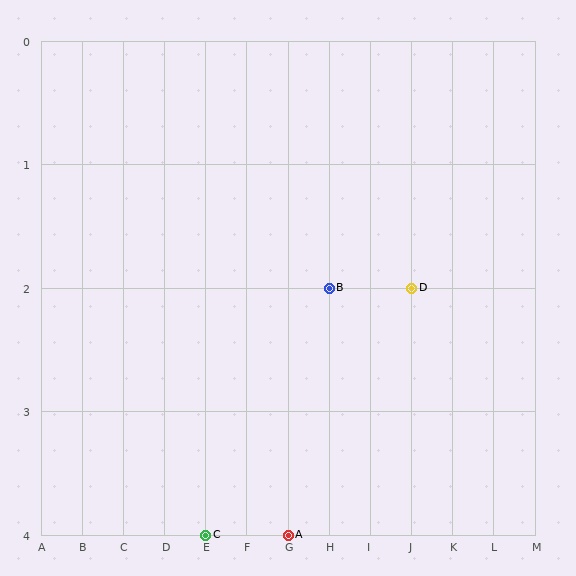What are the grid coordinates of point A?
Point A is at grid coordinates (G, 4).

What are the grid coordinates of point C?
Point C is at grid coordinates (E, 4).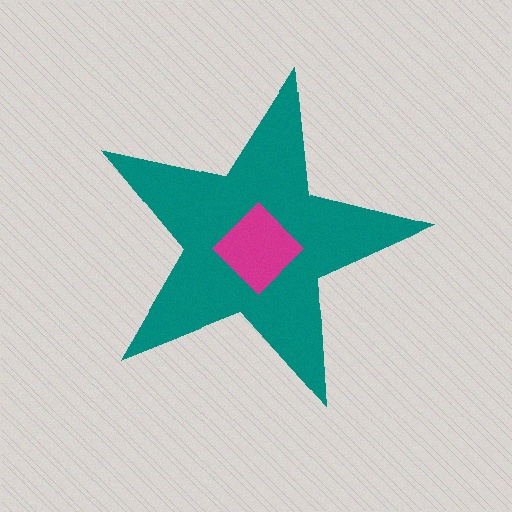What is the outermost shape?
The teal star.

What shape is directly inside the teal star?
The magenta diamond.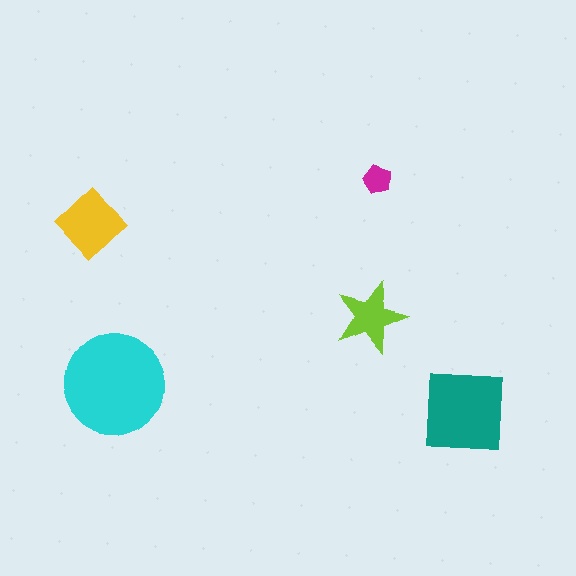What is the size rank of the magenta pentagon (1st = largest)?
5th.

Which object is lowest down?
The teal square is bottommost.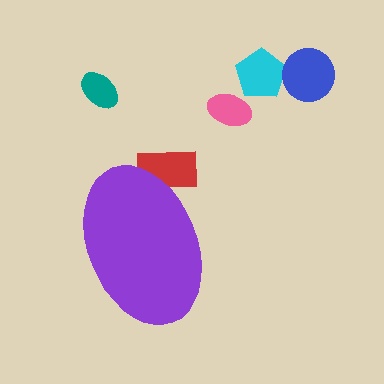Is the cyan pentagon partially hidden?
No, the cyan pentagon is fully visible.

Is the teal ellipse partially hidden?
No, the teal ellipse is fully visible.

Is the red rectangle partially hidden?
Yes, the red rectangle is partially hidden behind the purple ellipse.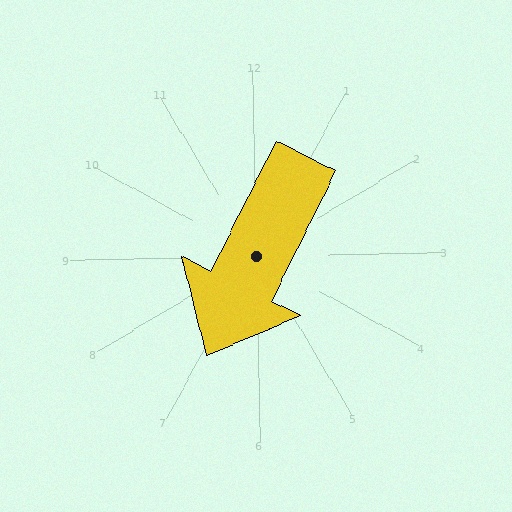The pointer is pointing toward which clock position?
Roughly 7 o'clock.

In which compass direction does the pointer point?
Southwest.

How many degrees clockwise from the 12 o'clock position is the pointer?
Approximately 208 degrees.